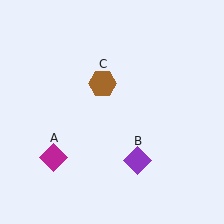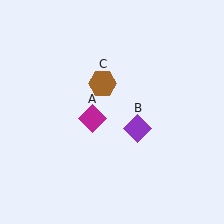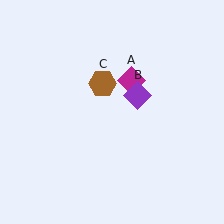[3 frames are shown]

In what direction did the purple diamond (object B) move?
The purple diamond (object B) moved up.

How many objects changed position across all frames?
2 objects changed position: magenta diamond (object A), purple diamond (object B).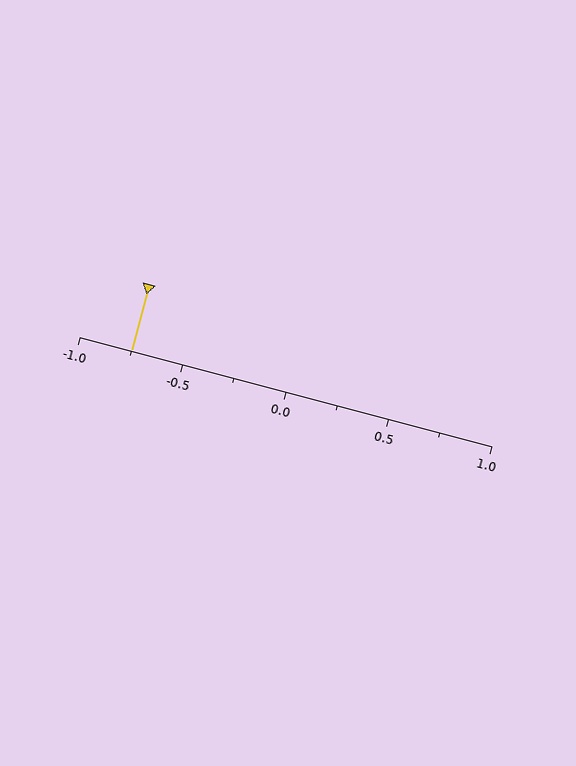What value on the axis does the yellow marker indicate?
The marker indicates approximately -0.75.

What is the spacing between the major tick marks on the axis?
The major ticks are spaced 0.5 apart.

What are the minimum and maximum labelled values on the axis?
The axis runs from -1.0 to 1.0.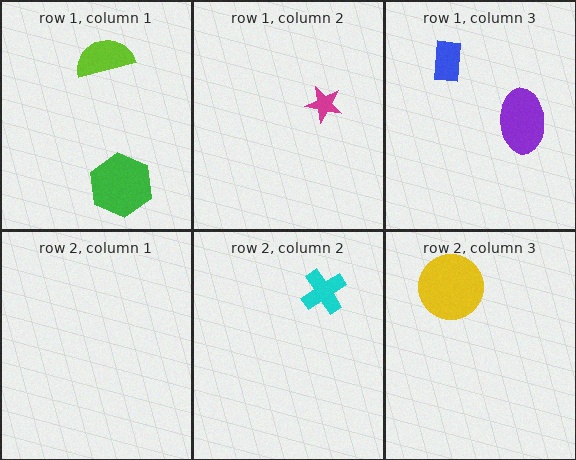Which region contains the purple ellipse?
The row 1, column 3 region.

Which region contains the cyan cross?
The row 2, column 2 region.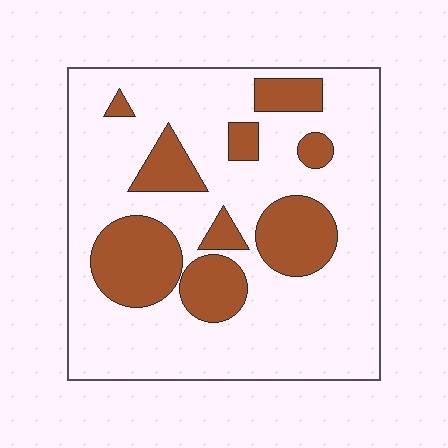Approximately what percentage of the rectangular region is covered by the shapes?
Approximately 25%.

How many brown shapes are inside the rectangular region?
9.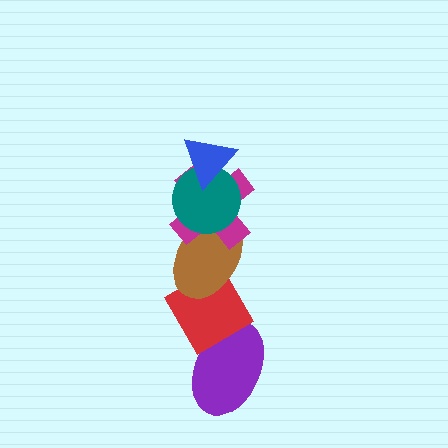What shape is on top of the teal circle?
The blue triangle is on top of the teal circle.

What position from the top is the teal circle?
The teal circle is 2nd from the top.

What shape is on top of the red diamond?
The brown ellipse is on top of the red diamond.